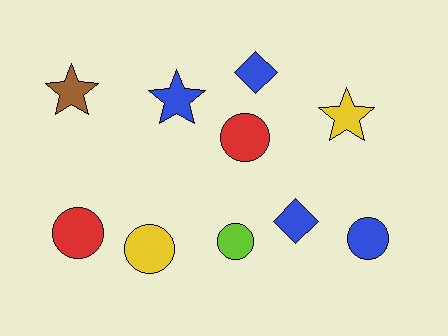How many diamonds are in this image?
There are 2 diamonds.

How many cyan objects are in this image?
There are no cyan objects.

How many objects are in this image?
There are 10 objects.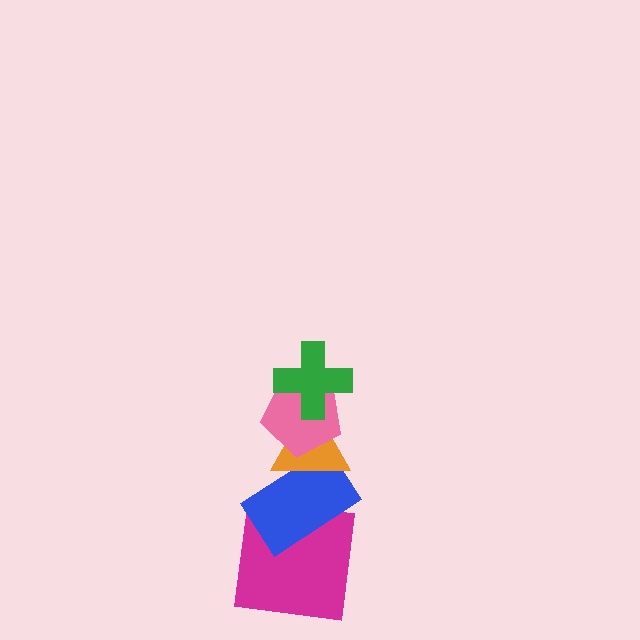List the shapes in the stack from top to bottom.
From top to bottom: the green cross, the pink pentagon, the orange triangle, the blue rectangle, the magenta square.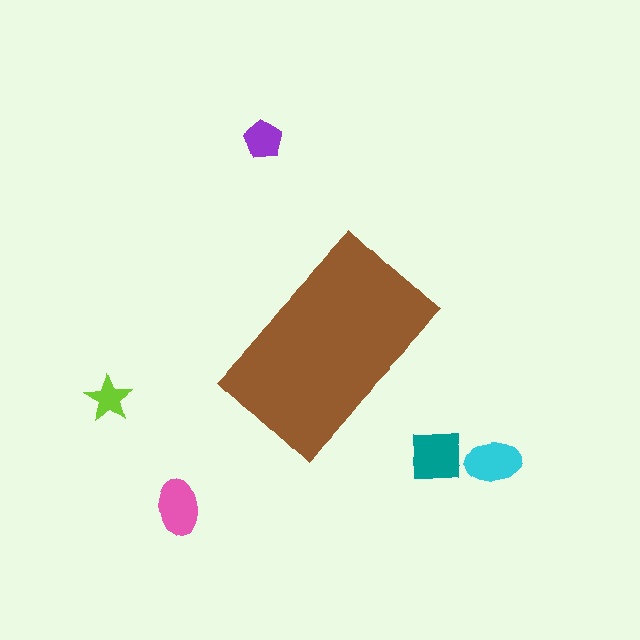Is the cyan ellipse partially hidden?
No, the cyan ellipse is fully visible.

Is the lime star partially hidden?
No, the lime star is fully visible.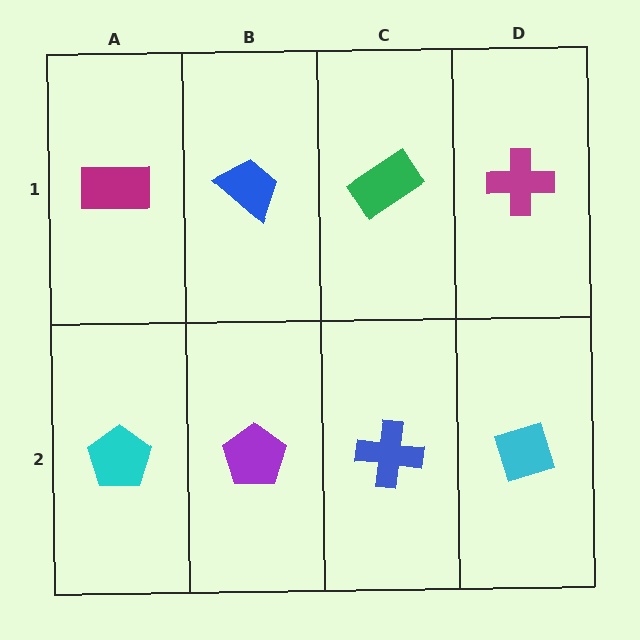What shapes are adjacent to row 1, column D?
A cyan diamond (row 2, column D), a green rectangle (row 1, column C).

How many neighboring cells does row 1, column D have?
2.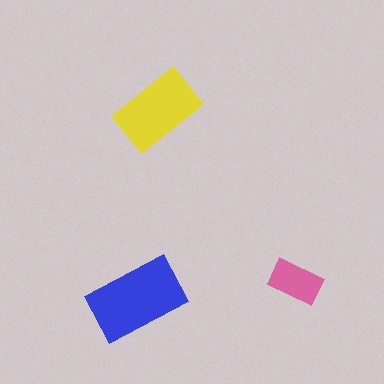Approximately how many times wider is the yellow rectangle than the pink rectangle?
About 1.5 times wider.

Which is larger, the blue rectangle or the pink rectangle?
The blue one.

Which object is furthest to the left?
The blue rectangle is leftmost.